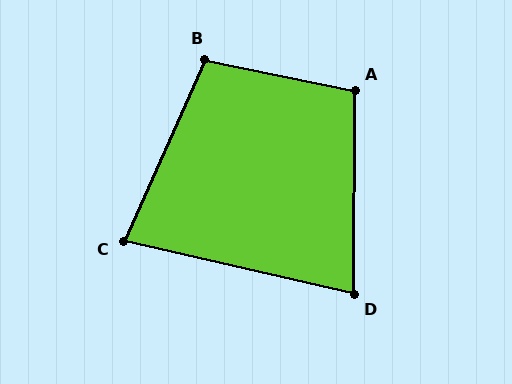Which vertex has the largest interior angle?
B, at approximately 103 degrees.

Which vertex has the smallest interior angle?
D, at approximately 77 degrees.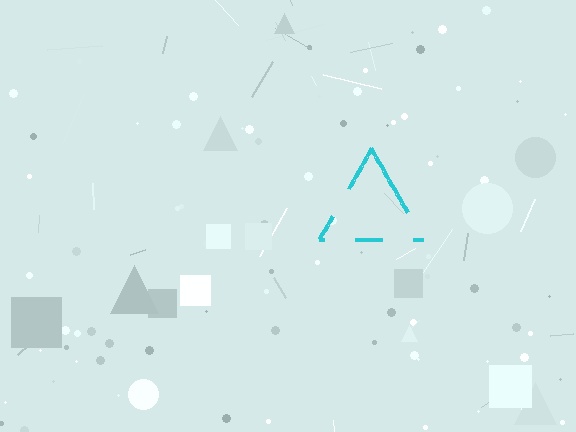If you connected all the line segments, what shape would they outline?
They would outline a triangle.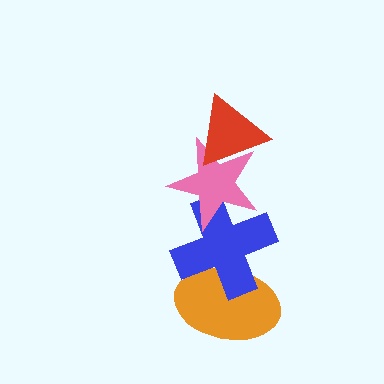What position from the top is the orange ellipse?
The orange ellipse is 4th from the top.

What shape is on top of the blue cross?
The pink star is on top of the blue cross.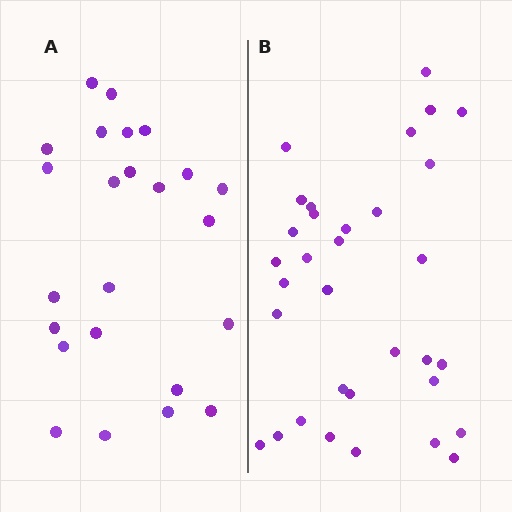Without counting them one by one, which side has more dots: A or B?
Region B (the right region) has more dots.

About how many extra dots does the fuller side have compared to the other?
Region B has roughly 8 or so more dots than region A.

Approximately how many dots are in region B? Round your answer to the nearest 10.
About 30 dots. (The exact count is 33, which rounds to 30.)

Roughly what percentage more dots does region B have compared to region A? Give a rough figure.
About 40% more.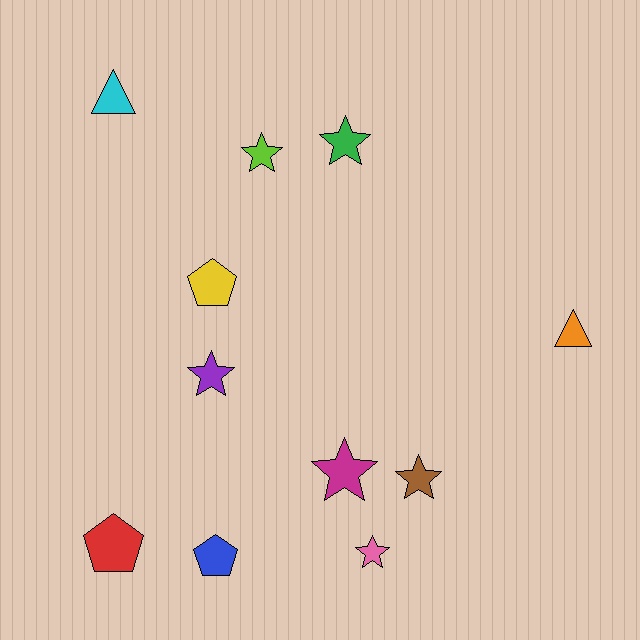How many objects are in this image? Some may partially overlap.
There are 11 objects.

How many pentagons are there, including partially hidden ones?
There are 3 pentagons.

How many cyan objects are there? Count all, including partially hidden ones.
There is 1 cyan object.